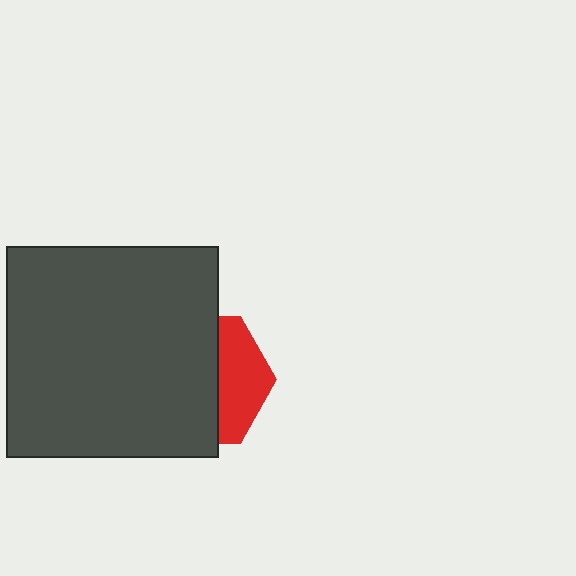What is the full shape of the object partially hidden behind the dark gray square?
The partially hidden object is a red hexagon.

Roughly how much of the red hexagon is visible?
A small part of it is visible (roughly 36%).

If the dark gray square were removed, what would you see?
You would see the complete red hexagon.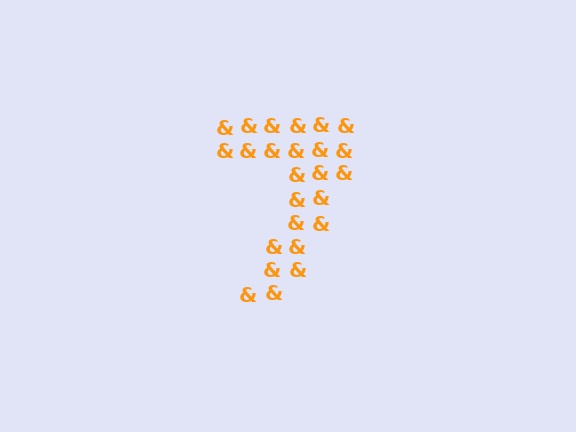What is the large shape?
The large shape is the digit 7.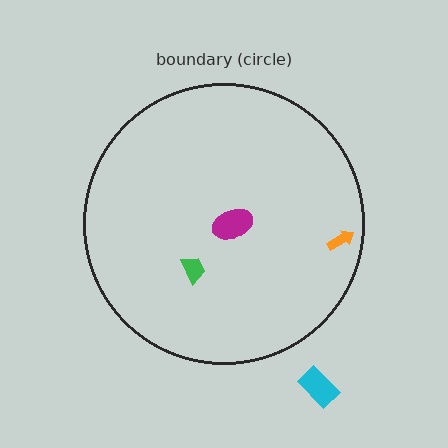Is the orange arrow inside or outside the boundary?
Inside.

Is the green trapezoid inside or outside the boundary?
Inside.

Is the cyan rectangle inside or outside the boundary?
Outside.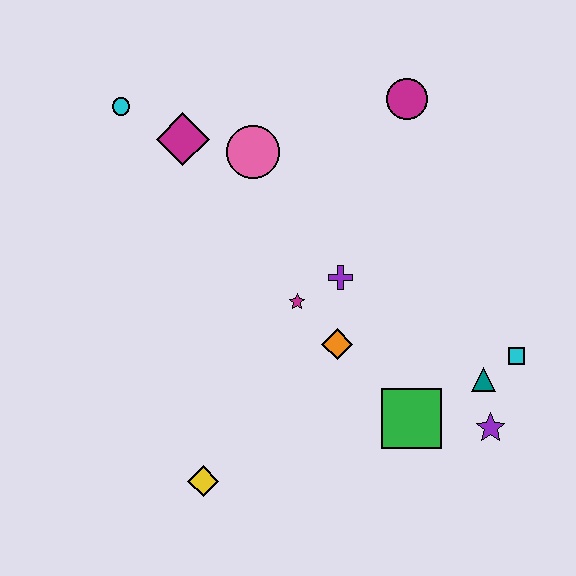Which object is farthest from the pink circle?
The purple star is farthest from the pink circle.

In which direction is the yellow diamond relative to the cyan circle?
The yellow diamond is below the cyan circle.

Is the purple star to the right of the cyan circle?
Yes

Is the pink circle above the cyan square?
Yes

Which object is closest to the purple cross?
The magenta star is closest to the purple cross.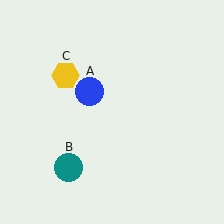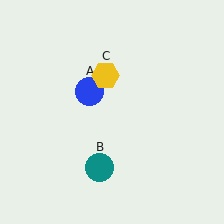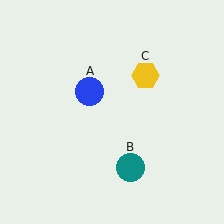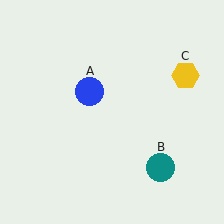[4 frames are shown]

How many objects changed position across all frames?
2 objects changed position: teal circle (object B), yellow hexagon (object C).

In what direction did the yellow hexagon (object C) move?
The yellow hexagon (object C) moved right.